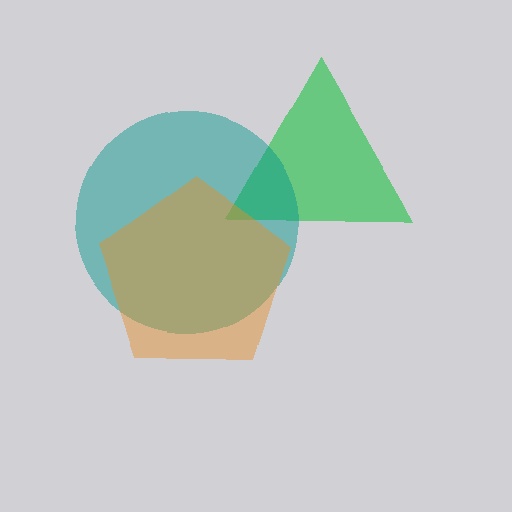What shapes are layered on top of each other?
The layered shapes are: a green triangle, a teal circle, an orange pentagon.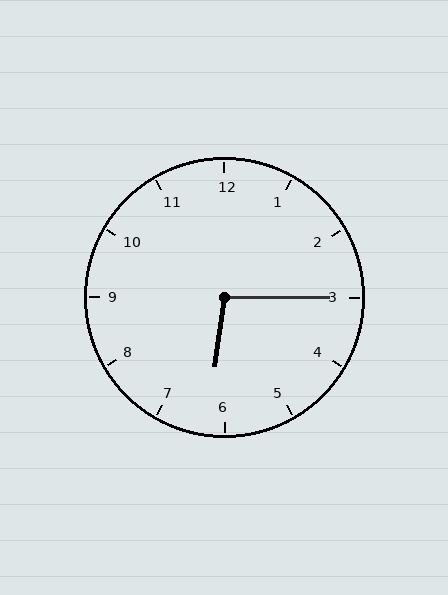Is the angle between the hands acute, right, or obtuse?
It is obtuse.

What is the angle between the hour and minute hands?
Approximately 98 degrees.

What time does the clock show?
6:15.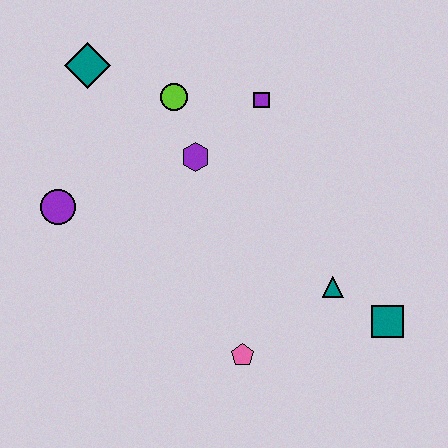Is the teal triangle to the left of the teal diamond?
No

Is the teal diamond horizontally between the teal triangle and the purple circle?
Yes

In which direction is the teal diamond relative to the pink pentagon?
The teal diamond is above the pink pentagon.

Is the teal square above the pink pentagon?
Yes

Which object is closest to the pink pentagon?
The teal triangle is closest to the pink pentagon.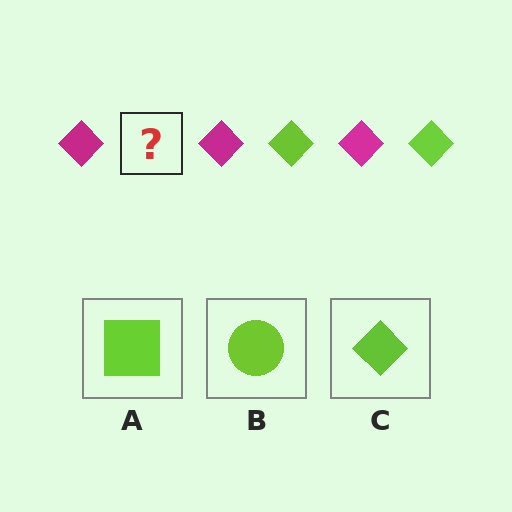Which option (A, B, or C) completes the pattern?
C.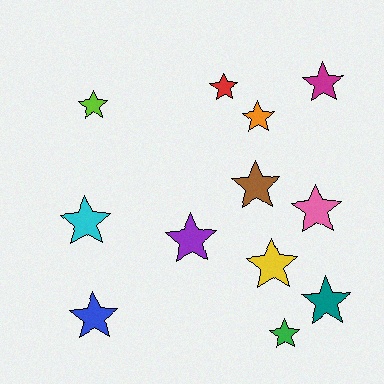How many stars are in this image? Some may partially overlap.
There are 12 stars.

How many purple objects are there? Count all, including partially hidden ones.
There is 1 purple object.